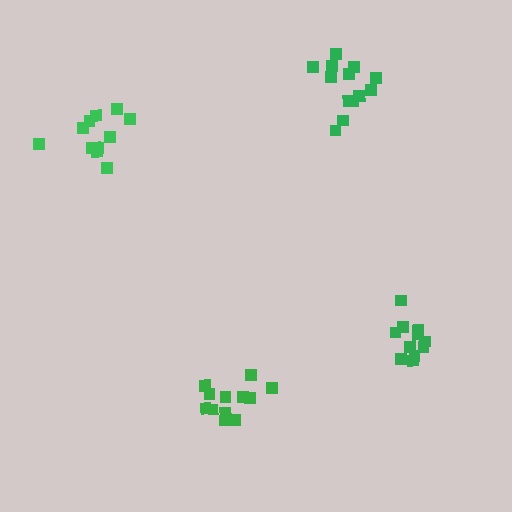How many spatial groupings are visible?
There are 4 spatial groupings.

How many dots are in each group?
Group 1: 11 dots, Group 2: 13 dots, Group 3: 12 dots, Group 4: 12 dots (48 total).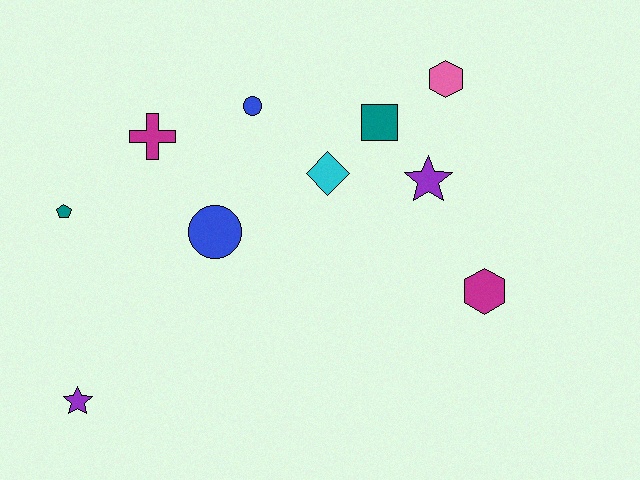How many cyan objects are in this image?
There is 1 cyan object.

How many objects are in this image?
There are 10 objects.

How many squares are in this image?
There is 1 square.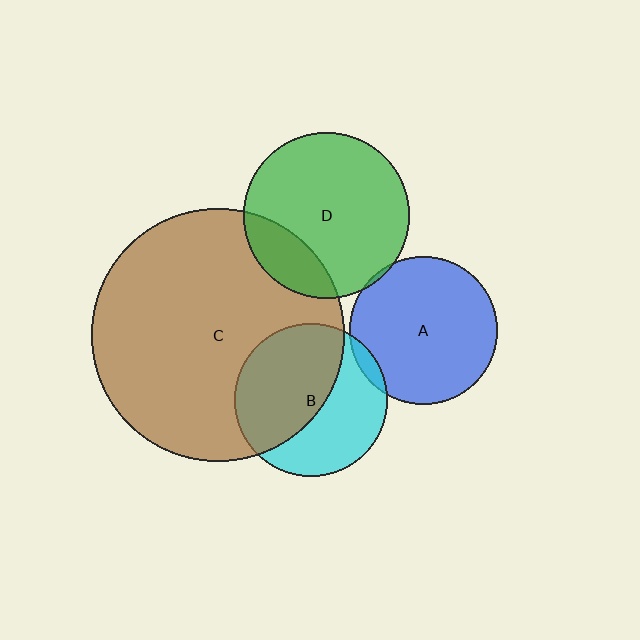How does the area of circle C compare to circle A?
Approximately 2.9 times.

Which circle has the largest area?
Circle C (brown).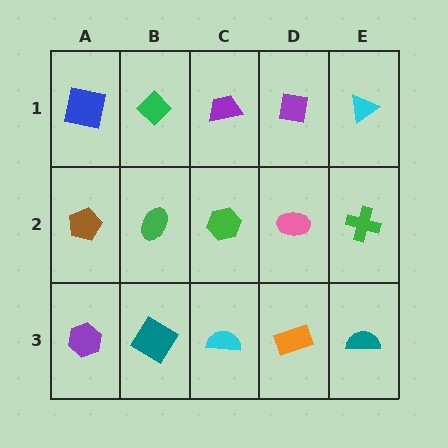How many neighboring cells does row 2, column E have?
3.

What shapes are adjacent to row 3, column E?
A green cross (row 2, column E), an orange rectangle (row 3, column D).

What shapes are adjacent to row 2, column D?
A purple square (row 1, column D), an orange rectangle (row 3, column D), a green hexagon (row 2, column C), a green cross (row 2, column E).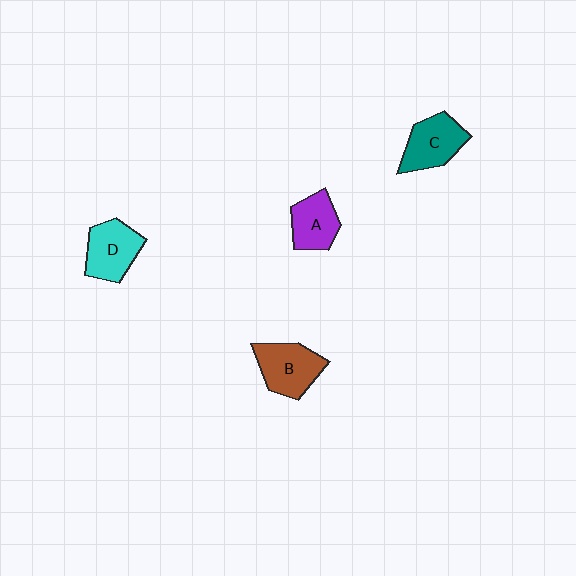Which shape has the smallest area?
Shape A (purple).